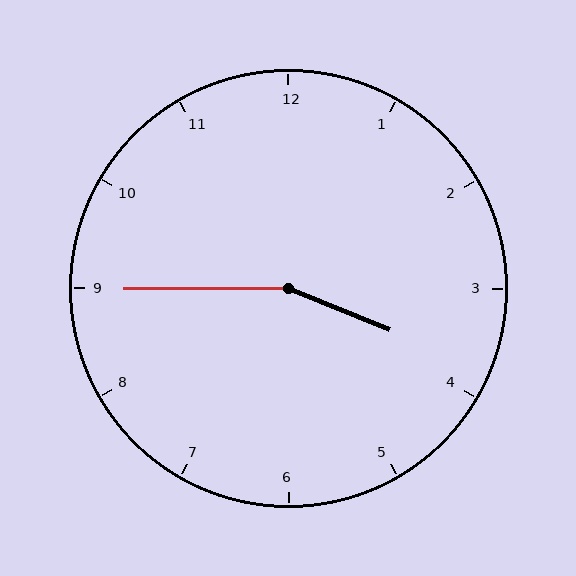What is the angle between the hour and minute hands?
Approximately 158 degrees.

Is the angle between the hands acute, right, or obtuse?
It is obtuse.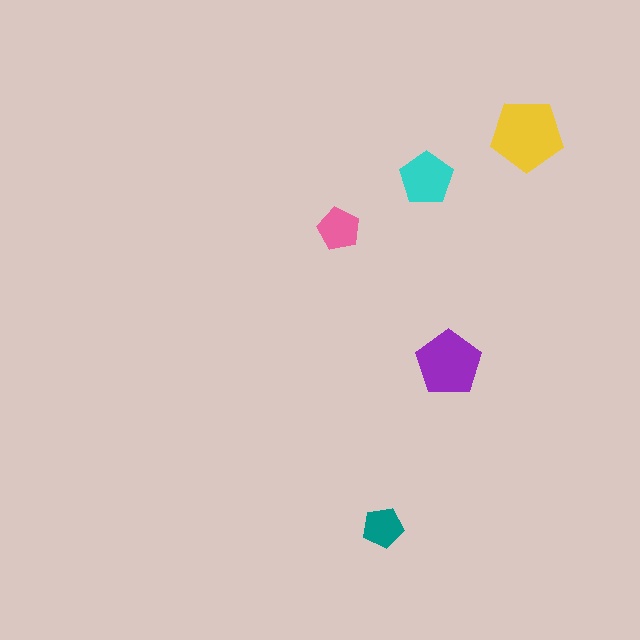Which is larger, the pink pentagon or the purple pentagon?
The purple one.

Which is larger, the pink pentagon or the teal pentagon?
The pink one.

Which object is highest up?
The yellow pentagon is topmost.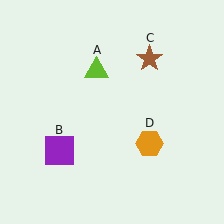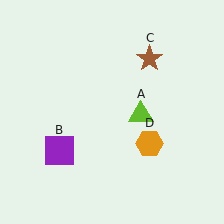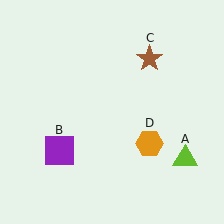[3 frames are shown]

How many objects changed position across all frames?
1 object changed position: lime triangle (object A).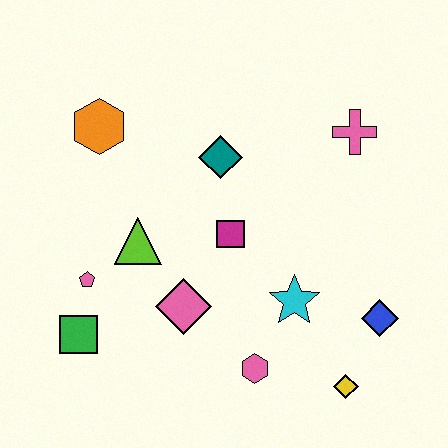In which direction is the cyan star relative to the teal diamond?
The cyan star is below the teal diamond.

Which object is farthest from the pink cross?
The green square is farthest from the pink cross.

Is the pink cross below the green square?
No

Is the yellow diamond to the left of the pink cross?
Yes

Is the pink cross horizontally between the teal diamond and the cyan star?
No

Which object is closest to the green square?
The pink pentagon is closest to the green square.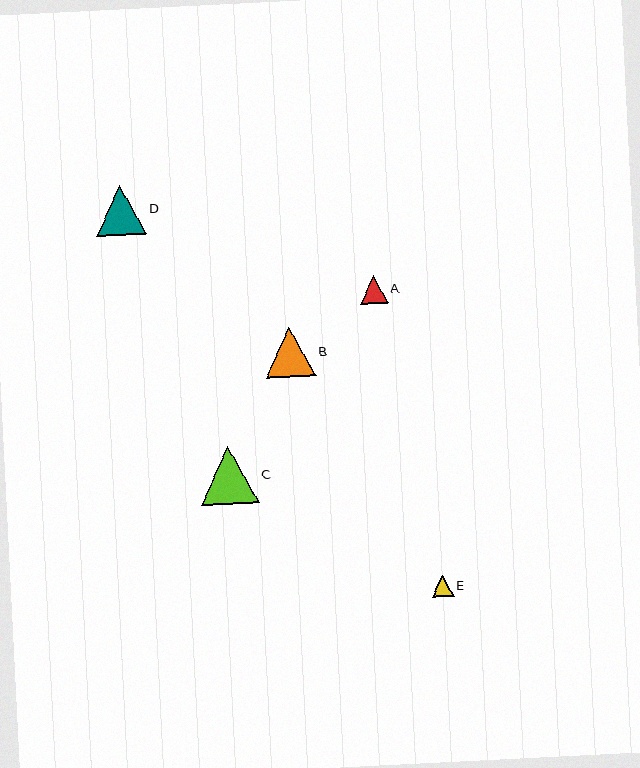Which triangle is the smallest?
Triangle E is the smallest with a size of approximately 21 pixels.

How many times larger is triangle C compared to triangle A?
Triangle C is approximately 2.1 times the size of triangle A.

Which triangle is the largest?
Triangle C is the largest with a size of approximately 58 pixels.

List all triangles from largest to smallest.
From largest to smallest: C, D, B, A, E.